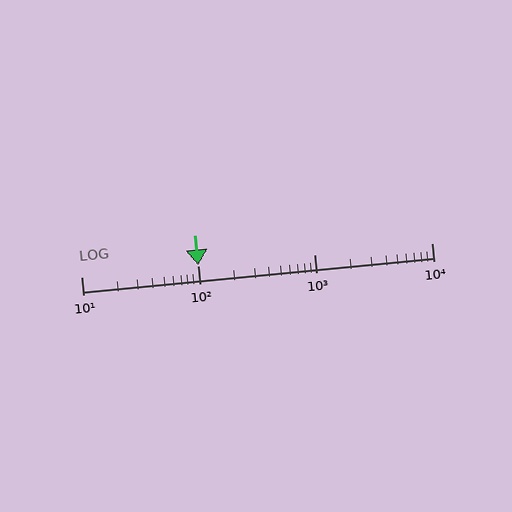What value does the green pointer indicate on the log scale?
The pointer indicates approximately 100.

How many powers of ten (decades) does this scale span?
The scale spans 3 decades, from 10 to 10000.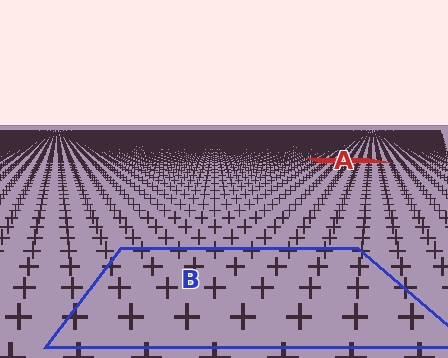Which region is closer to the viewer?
Region B is closer. The texture elements there are larger and more spread out.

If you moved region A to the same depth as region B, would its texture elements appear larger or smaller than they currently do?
They would appear larger. At a closer depth, the same texture elements are projected at a bigger on-screen size.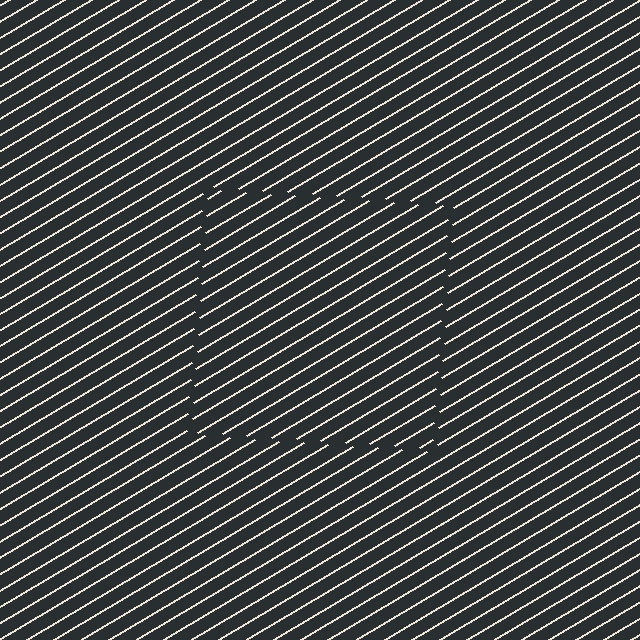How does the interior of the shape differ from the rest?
The interior of the shape contains the same grating, shifted by half a period — the contour is defined by the phase discontinuity where line-ends from the inner and outer gratings abut.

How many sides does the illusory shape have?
4 sides — the line-ends trace a square.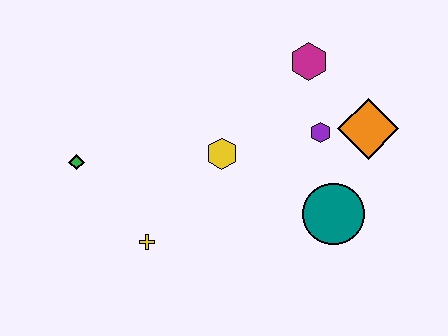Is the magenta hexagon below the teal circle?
No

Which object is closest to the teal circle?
The purple hexagon is closest to the teal circle.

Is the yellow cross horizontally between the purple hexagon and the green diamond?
Yes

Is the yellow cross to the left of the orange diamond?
Yes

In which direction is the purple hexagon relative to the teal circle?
The purple hexagon is above the teal circle.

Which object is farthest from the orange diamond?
The green diamond is farthest from the orange diamond.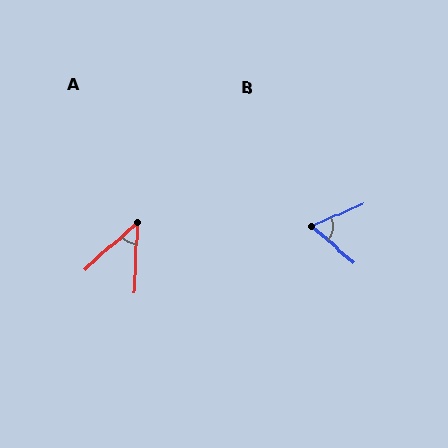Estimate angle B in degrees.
Approximately 63 degrees.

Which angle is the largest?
B, at approximately 63 degrees.